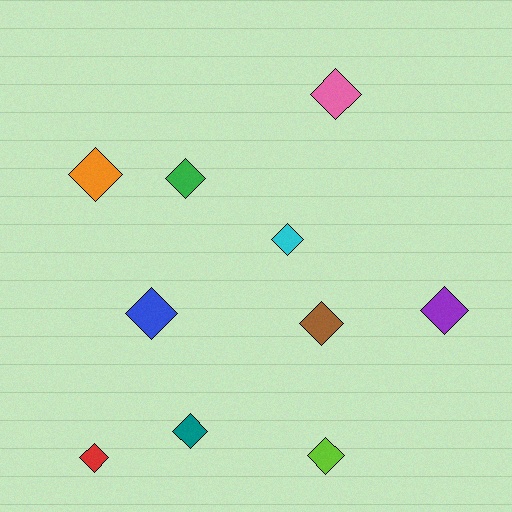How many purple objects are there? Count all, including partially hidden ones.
There is 1 purple object.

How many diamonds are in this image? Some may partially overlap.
There are 10 diamonds.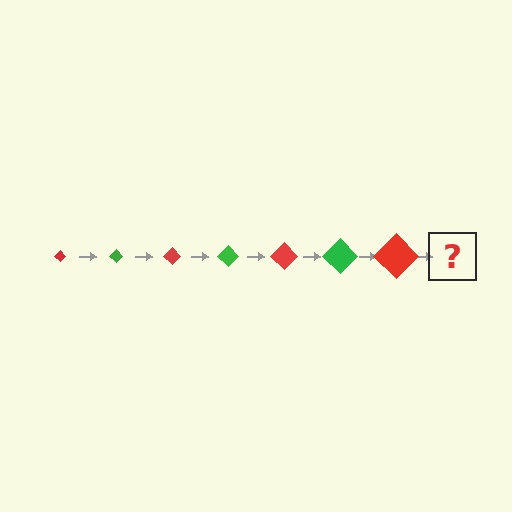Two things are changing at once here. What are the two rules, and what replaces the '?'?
The two rules are that the diamond grows larger each step and the color cycles through red and green. The '?' should be a green diamond, larger than the previous one.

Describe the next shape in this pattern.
It should be a green diamond, larger than the previous one.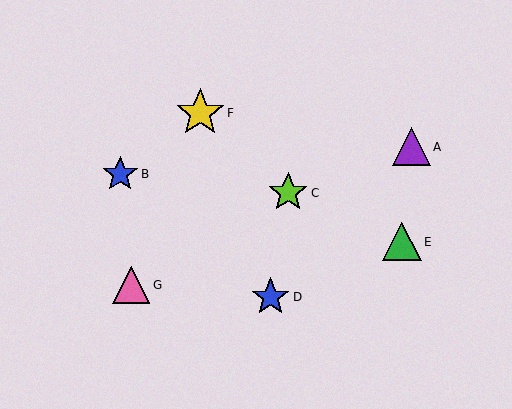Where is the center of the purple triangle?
The center of the purple triangle is at (411, 147).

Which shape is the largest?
The yellow star (labeled F) is the largest.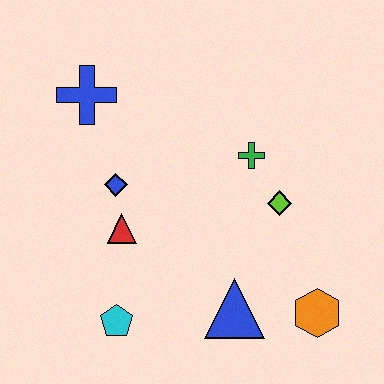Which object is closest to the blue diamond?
The red triangle is closest to the blue diamond.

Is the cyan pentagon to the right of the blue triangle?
No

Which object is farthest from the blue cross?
The orange hexagon is farthest from the blue cross.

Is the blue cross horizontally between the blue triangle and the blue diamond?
No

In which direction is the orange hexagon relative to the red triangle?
The orange hexagon is to the right of the red triangle.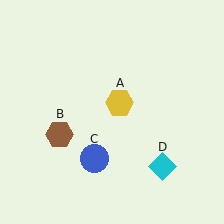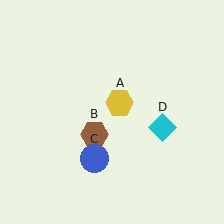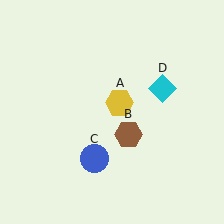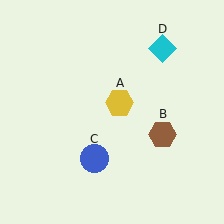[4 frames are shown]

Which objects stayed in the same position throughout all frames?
Yellow hexagon (object A) and blue circle (object C) remained stationary.